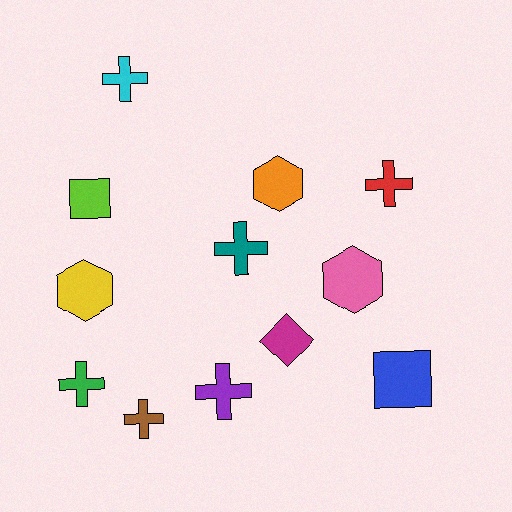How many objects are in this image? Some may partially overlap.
There are 12 objects.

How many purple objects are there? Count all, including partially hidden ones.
There is 1 purple object.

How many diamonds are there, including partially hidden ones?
There is 1 diamond.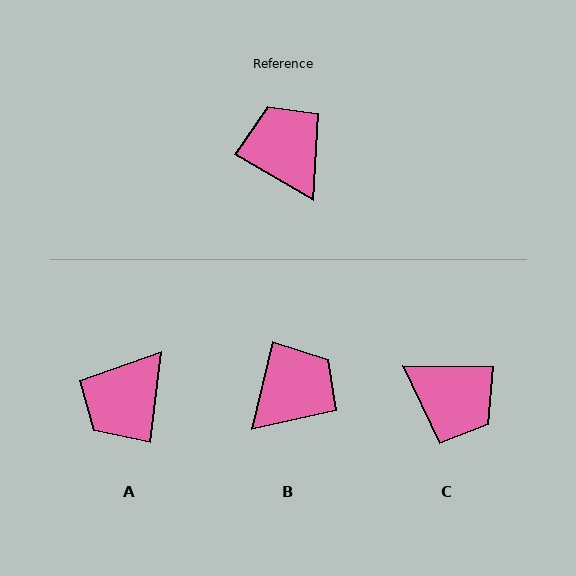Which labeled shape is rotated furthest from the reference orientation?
C, about 151 degrees away.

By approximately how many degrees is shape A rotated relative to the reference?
Approximately 113 degrees counter-clockwise.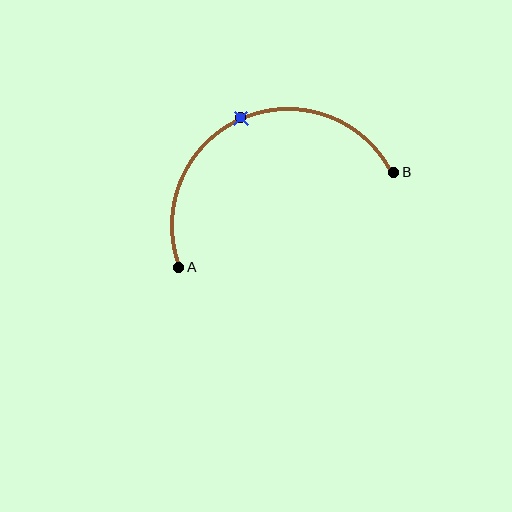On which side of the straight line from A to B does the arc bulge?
The arc bulges above the straight line connecting A and B.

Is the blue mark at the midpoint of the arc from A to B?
Yes. The blue mark lies on the arc at equal arc-length from both A and B — it is the arc midpoint.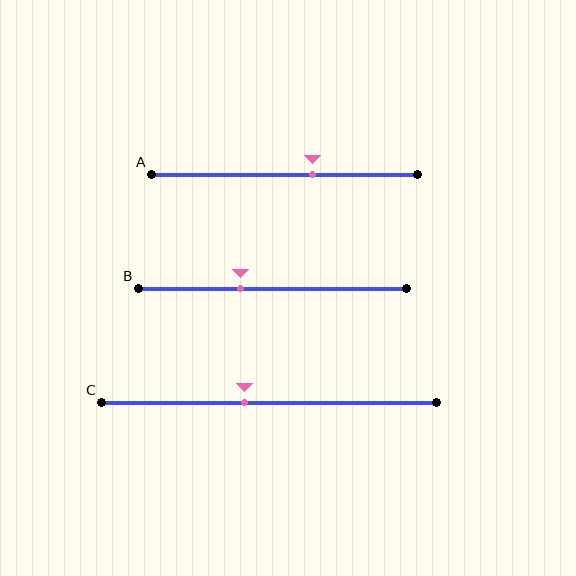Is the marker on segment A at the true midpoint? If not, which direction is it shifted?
No, the marker on segment A is shifted to the right by about 10% of the segment length.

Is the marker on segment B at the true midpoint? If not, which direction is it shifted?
No, the marker on segment B is shifted to the left by about 12% of the segment length.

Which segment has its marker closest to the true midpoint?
Segment C has its marker closest to the true midpoint.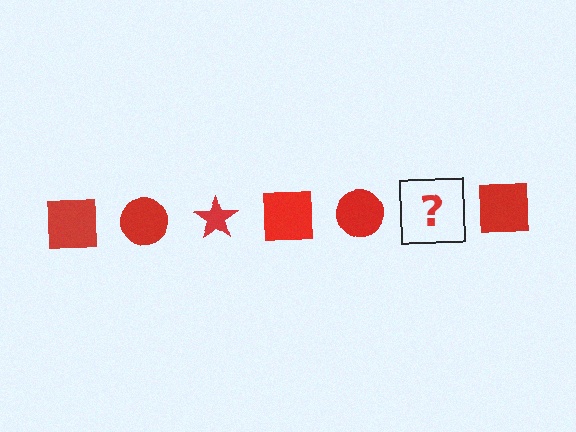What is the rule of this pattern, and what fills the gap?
The rule is that the pattern cycles through square, circle, star shapes in red. The gap should be filled with a red star.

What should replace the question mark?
The question mark should be replaced with a red star.